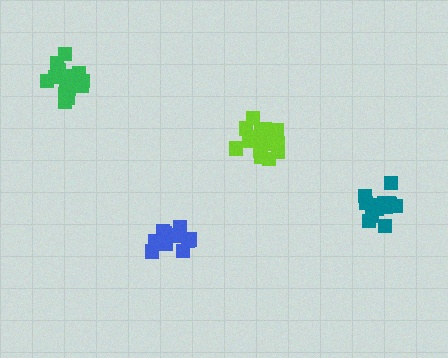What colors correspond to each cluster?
The clusters are colored: lime, blue, teal, green.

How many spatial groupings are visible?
There are 4 spatial groupings.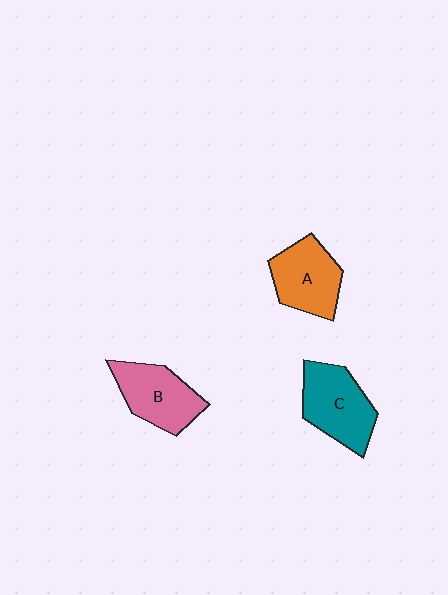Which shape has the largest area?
Shape C (teal).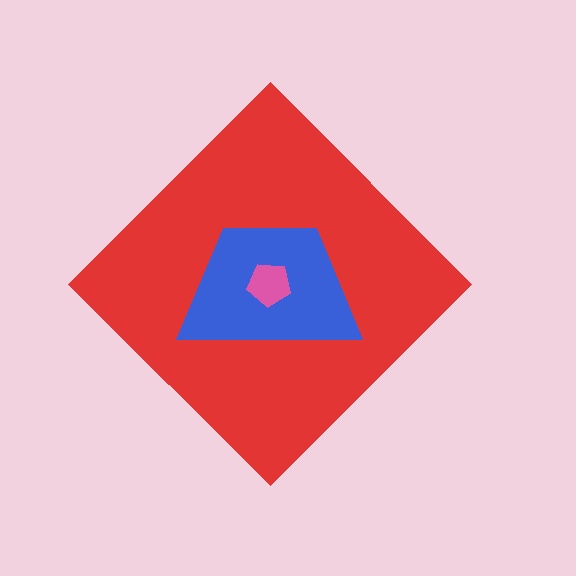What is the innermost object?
The pink pentagon.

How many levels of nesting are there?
3.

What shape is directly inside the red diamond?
The blue trapezoid.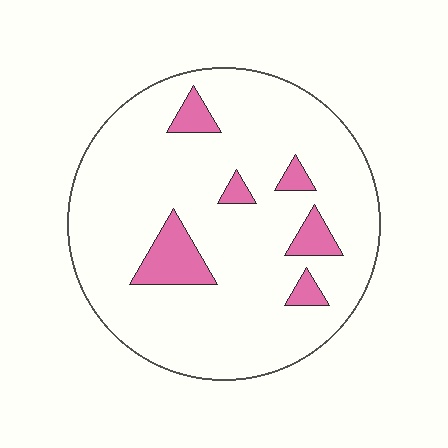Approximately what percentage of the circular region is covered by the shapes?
Approximately 10%.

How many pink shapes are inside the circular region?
6.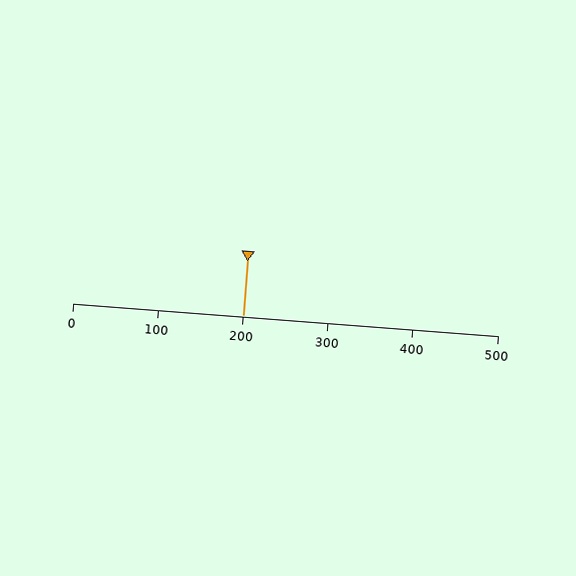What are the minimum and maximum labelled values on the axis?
The axis runs from 0 to 500.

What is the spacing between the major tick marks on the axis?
The major ticks are spaced 100 apart.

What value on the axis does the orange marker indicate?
The marker indicates approximately 200.